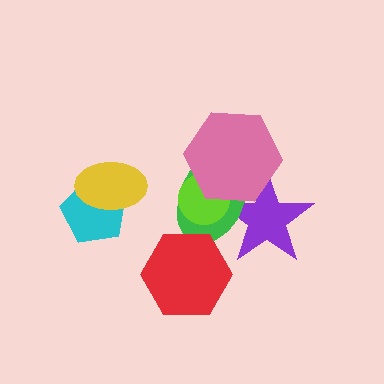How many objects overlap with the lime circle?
3 objects overlap with the lime circle.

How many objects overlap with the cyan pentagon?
1 object overlaps with the cyan pentagon.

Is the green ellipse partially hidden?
Yes, it is partially covered by another shape.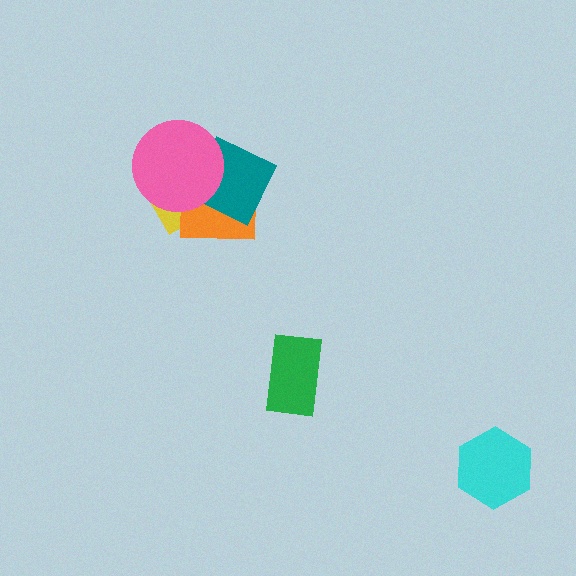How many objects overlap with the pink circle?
3 objects overlap with the pink circle.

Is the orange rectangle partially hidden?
Yes, it is partially covered by another shape.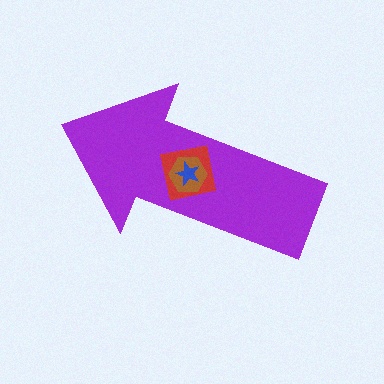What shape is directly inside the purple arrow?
The red square.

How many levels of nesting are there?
4.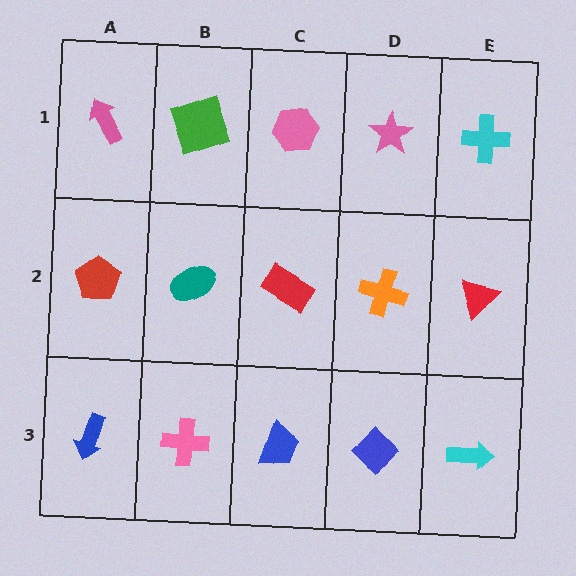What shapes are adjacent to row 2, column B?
A green square (row 1, column B), a pink cross (row 3, column B), a red pentagon (row 2, column A), a red rectangle (row 2, column C).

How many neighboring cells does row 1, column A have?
2.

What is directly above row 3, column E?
A red triangle.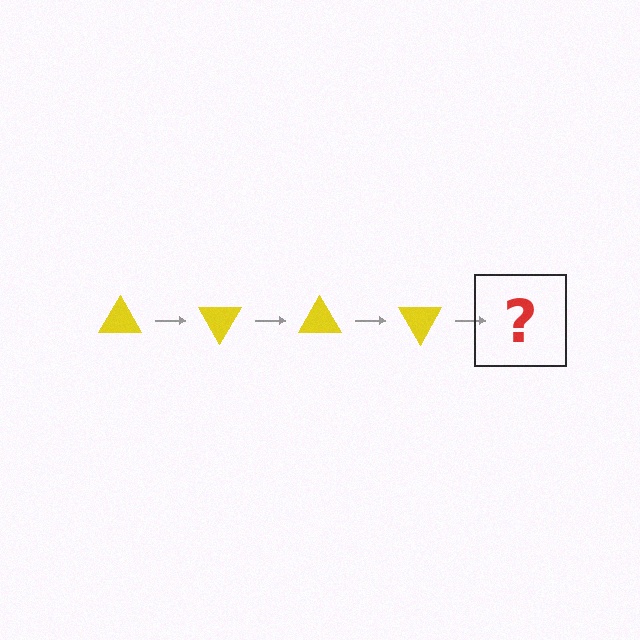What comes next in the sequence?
The next element should be a yellow triangle rotated 240 degrees.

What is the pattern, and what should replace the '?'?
The pattern is that the triangle rotates 60 degrees each step. The '?' should be a yellow triangle rotated 240 degrees.